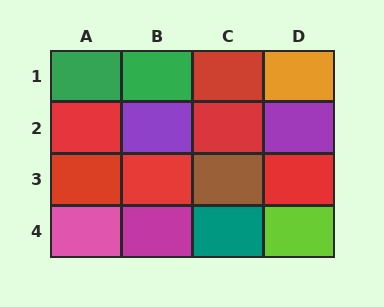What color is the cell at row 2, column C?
Red.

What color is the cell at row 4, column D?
Lime.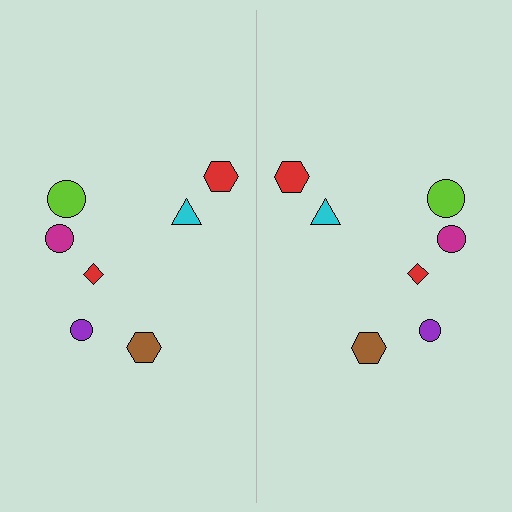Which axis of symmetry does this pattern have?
The pattern has a vertical axis of symmetry running through the center of the image.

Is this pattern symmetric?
Yes, this pattern has bilateral (reflection) symmetry.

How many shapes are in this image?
There are 14 shapes in this image.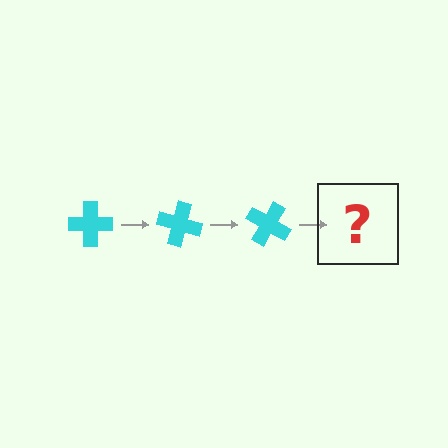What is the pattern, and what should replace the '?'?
The pattern is that the cross rotates 15 degrees each step. The '?' should be a cyan cross rotated 45 degrees.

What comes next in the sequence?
The next element should be a cyan cross rotated 45 degrees.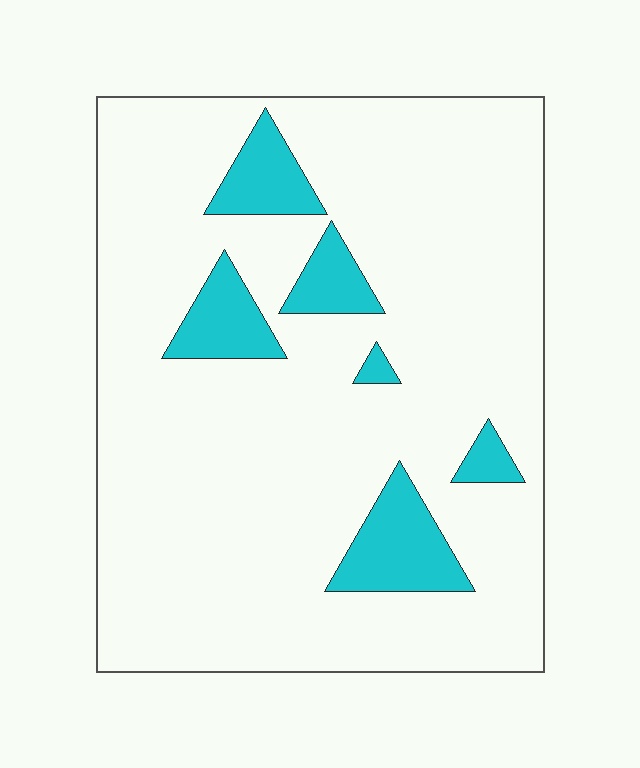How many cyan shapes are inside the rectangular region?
6.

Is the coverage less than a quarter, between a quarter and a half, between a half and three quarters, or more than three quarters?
Less than a quarter.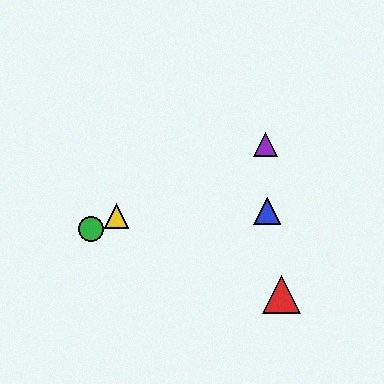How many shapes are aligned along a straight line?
3 shapes (the green circle, the yellow triangle, the purple triangle) are aligned along a straight line.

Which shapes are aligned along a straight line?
The green circle, the yellow triangle, the purple triangle are aligned along a straight line.